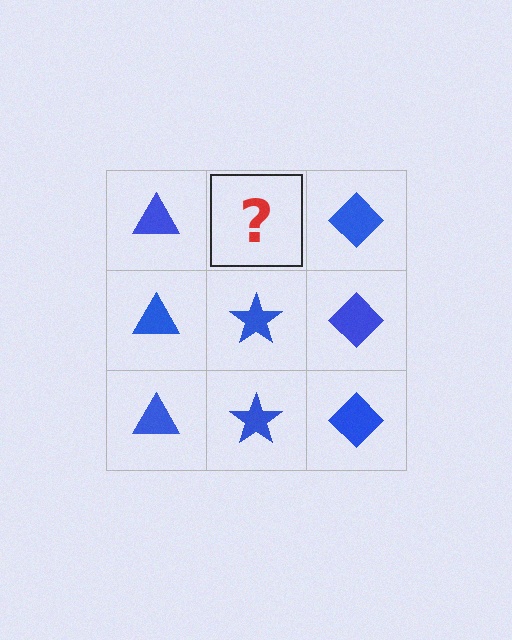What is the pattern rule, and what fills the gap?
The rule is that each column has a consistent shape. The gap should be filled with a blue star.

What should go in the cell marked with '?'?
The missing cell should contain a blue star.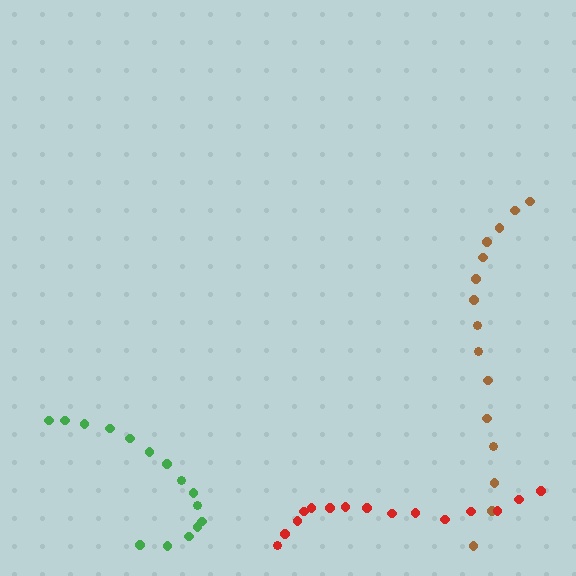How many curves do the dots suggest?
There are 3 distinct paths.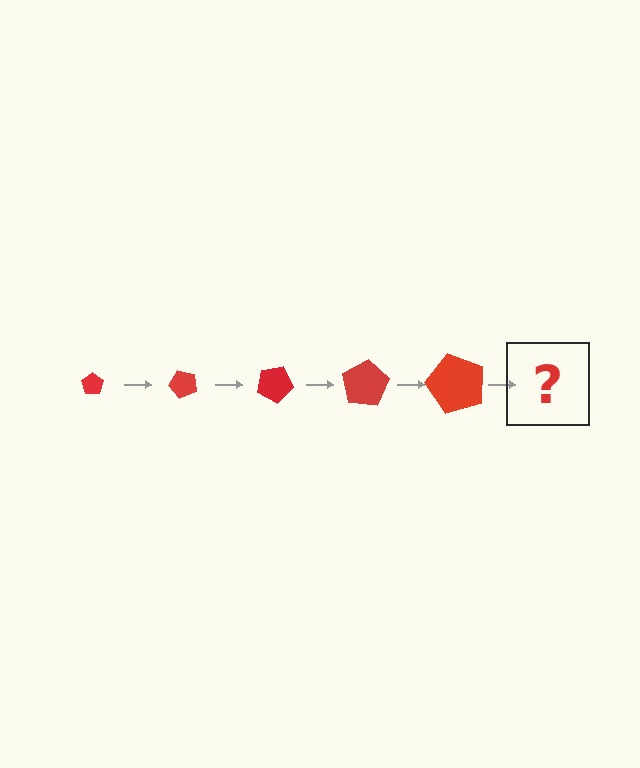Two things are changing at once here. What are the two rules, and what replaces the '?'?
The two rules are that the pentagon grows larger each step and it rotates 50 degrees each step. The '?' should be a pentagon, larger than the previous one and rotated 250 degrees from the start.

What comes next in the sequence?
The next element should be a pentagon, larger than the previous one and rotated 250 degrees from the start.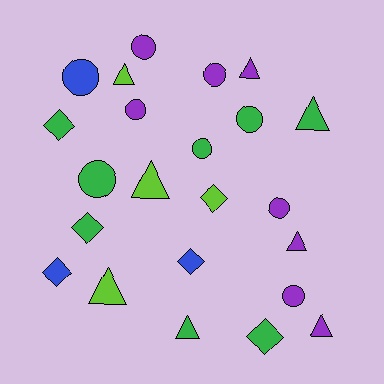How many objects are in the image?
There are 23 objects.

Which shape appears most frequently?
Circle, with 9 objects.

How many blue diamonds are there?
There are 2 blue diamonds.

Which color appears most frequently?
Green, with 8 objects.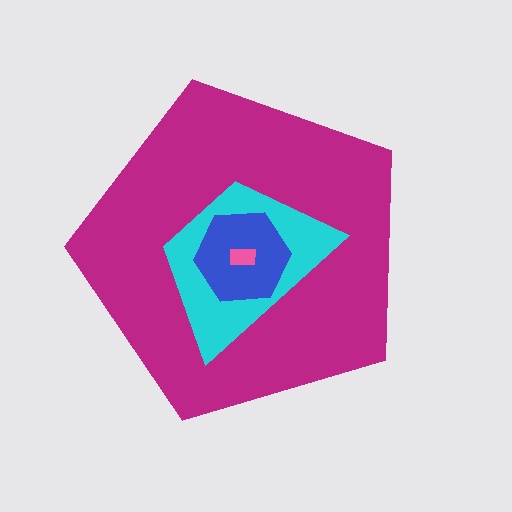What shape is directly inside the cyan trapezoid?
The blue hexagon.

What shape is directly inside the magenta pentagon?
The cyan trapezoid.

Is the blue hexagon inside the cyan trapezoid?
Yes.